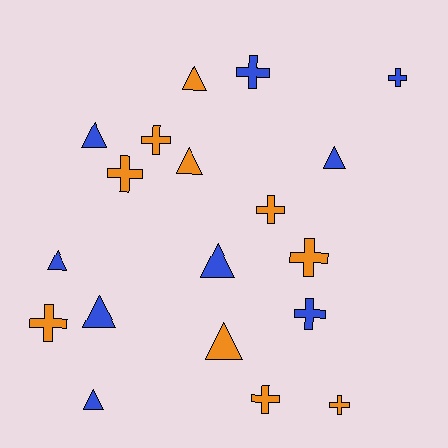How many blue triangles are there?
There are 6 blue triangles.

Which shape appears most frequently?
Cross, with 10 objects.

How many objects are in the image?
There are 19 objects.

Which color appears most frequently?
Orange, with 10 objects.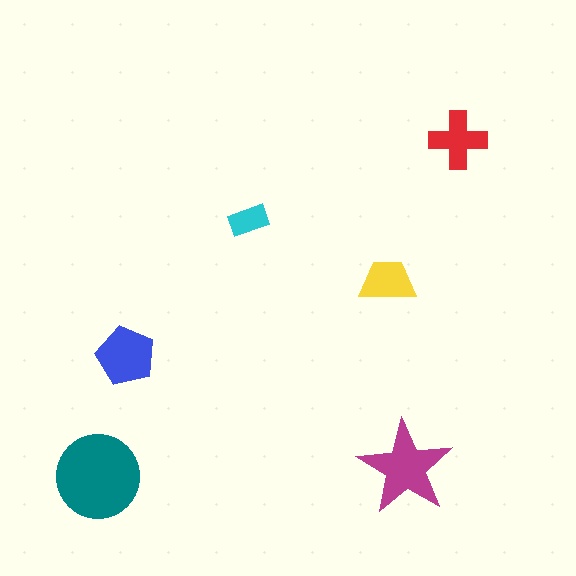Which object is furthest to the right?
The red cross is rightmost.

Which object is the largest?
The teal circle.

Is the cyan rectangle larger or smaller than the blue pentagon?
Smaller.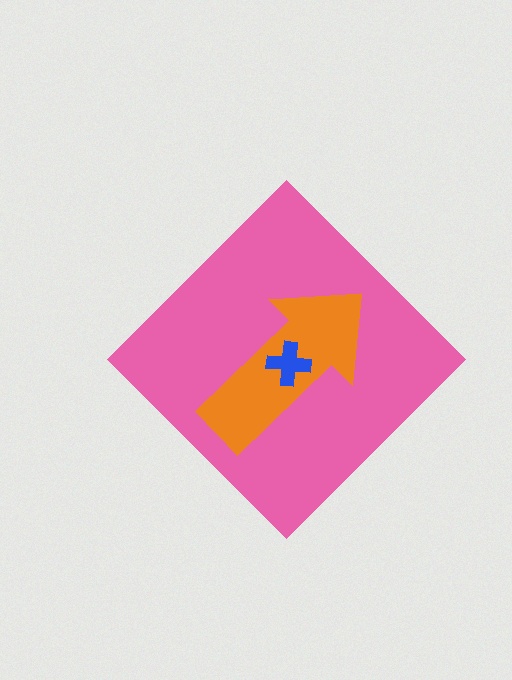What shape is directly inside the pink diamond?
The orange arrow.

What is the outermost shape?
The pink diamond.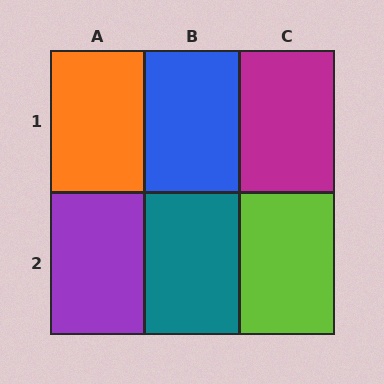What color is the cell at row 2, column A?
Purple.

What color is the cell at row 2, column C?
Lime.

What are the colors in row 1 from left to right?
Orange, blue, magenta.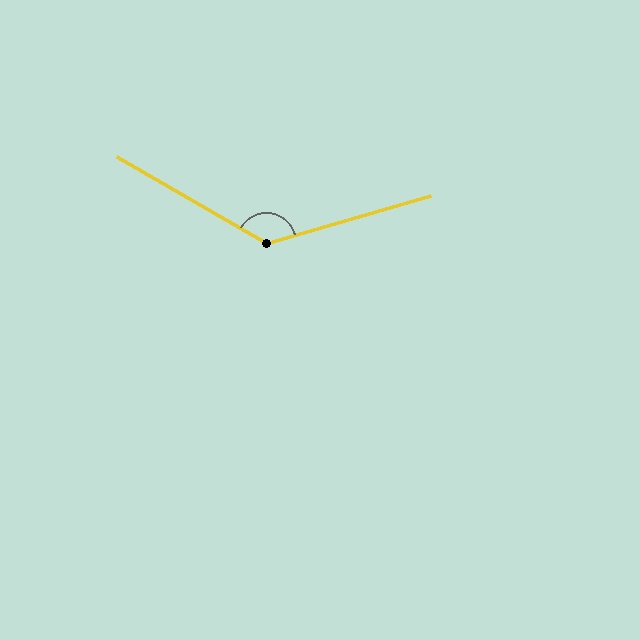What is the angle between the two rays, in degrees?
Approximately 134 degrees.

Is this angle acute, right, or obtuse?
It is obtuse.